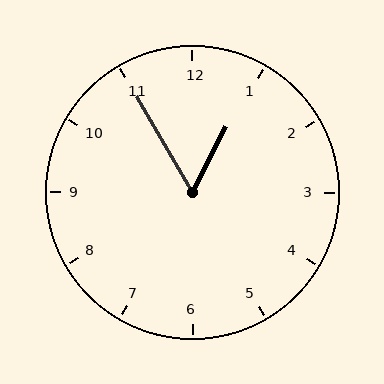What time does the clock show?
12:55.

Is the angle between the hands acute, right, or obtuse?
It is acute.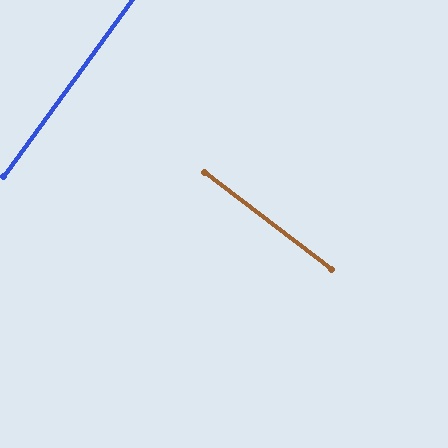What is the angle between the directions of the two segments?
Approximately 89 degrees.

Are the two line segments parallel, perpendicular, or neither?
Perpendicular — they meet at approximately 89°.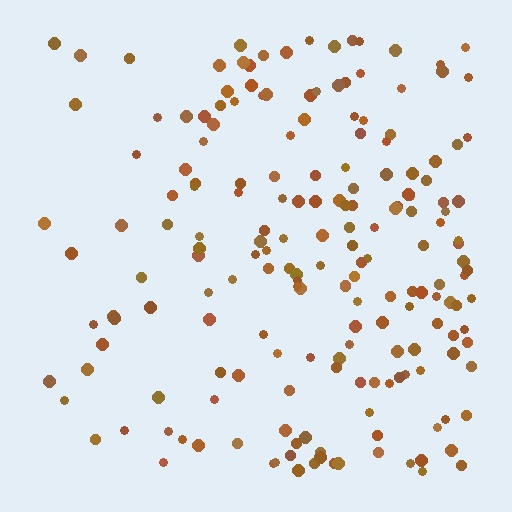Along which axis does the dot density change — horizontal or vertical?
Horizontal.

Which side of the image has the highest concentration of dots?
The right.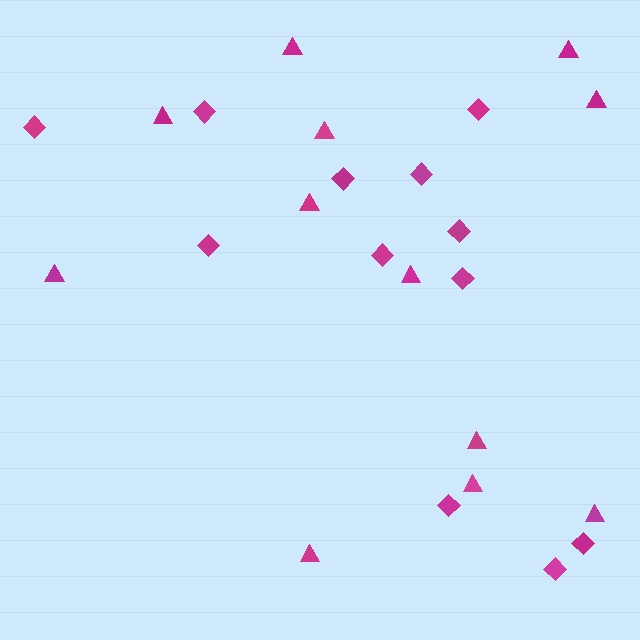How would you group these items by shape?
There are 2 groups: one group of diamonds (12) and one group of triangles (12).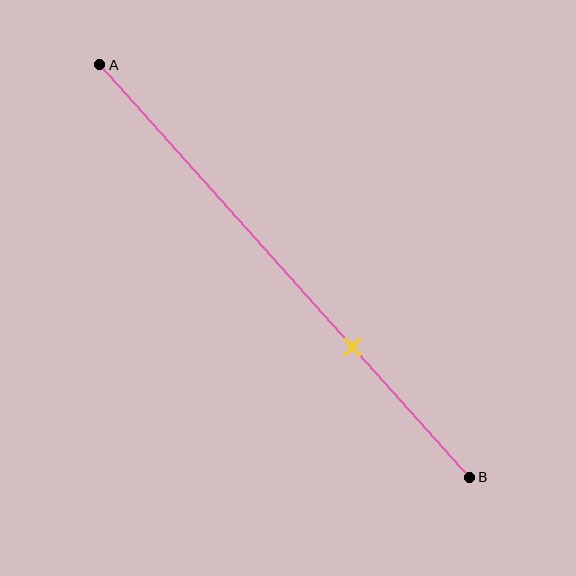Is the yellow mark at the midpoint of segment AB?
No, the mark is at about 70% from A, not at the 50% midpoint.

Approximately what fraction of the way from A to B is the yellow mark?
The yellow mark is approximately 70% of the way from A to B.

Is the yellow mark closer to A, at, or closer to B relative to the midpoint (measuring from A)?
The yellow mark is closer to point B than the midpoint of segment AB.